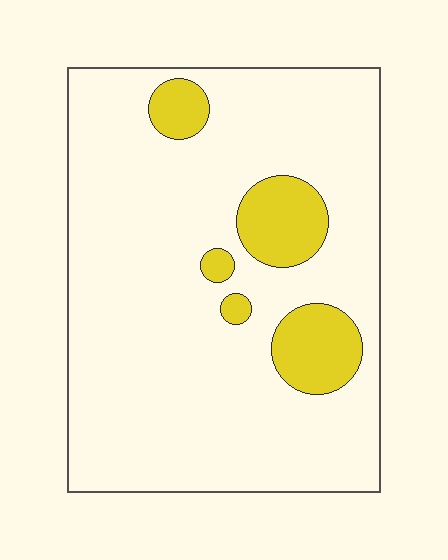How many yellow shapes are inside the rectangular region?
5.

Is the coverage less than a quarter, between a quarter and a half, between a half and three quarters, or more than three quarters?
Less than a quarter.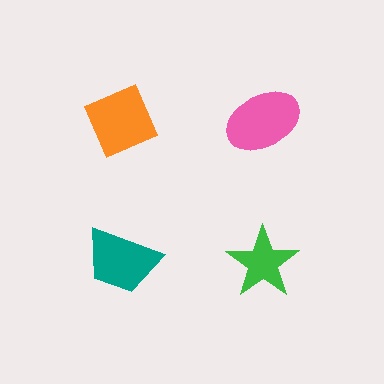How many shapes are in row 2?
2 shapes.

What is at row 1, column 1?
An orange diamond.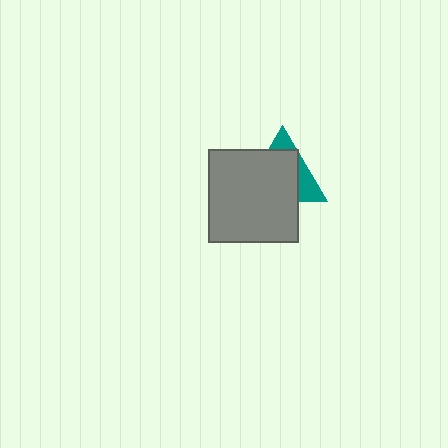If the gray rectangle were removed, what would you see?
You would see the complete teal triangle.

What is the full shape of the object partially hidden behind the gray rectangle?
The partially hidden object is a teal triangle.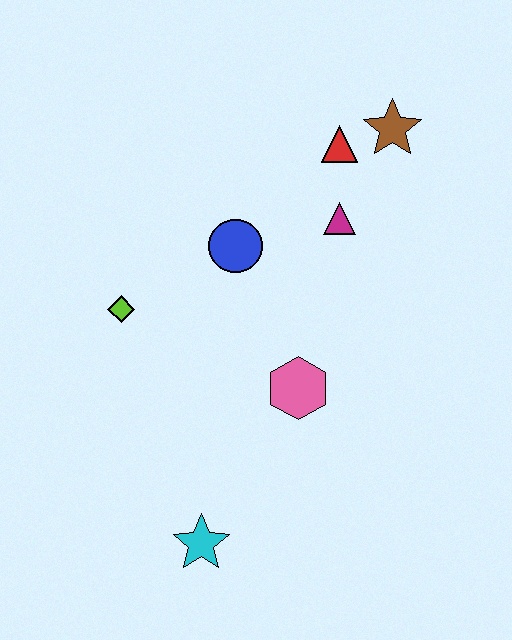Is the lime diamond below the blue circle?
Yes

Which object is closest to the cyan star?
The pink hexagon is closest to the cyan star.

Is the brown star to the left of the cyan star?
No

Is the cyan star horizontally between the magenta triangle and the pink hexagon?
No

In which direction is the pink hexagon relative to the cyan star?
The pink hexagon is above the cyan star.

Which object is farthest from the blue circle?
The cyan star is farthest from the blue circle.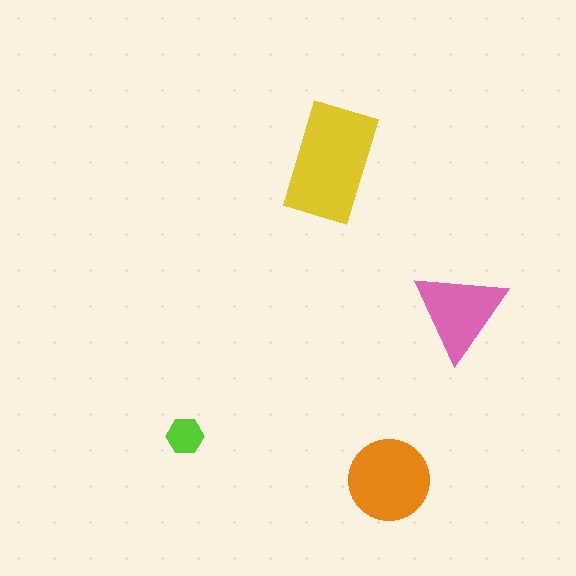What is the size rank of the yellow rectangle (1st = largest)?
1st.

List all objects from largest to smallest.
The yellow rectangle, the orange circle, the pink triangle, the lime hexagon.